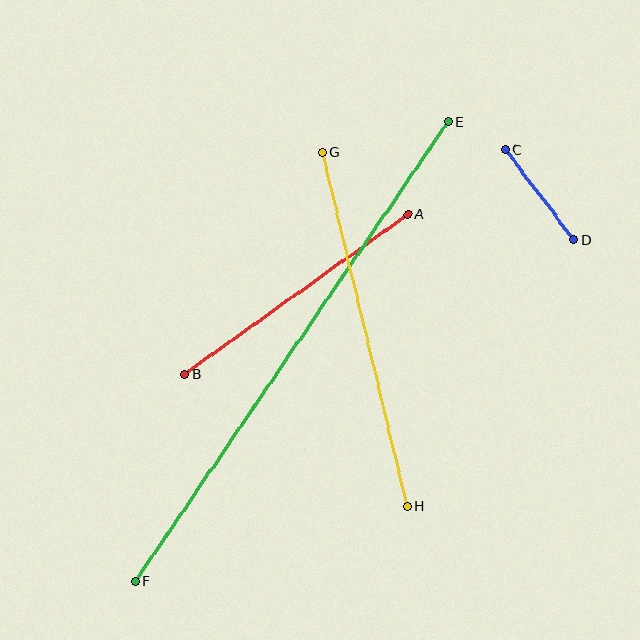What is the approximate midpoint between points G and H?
The midpoint is at approximately (365, 329) pixels.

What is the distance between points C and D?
The distance is approximately 113 pixels.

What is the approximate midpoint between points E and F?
The midpoint is at approximately (292, 351) pixels.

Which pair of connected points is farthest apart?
Points E and F are farthest apart.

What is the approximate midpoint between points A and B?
The midpoint is at approximately (296, 294) pixels.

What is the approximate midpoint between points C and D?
The midpoint is at approximately (539, 195) pixels.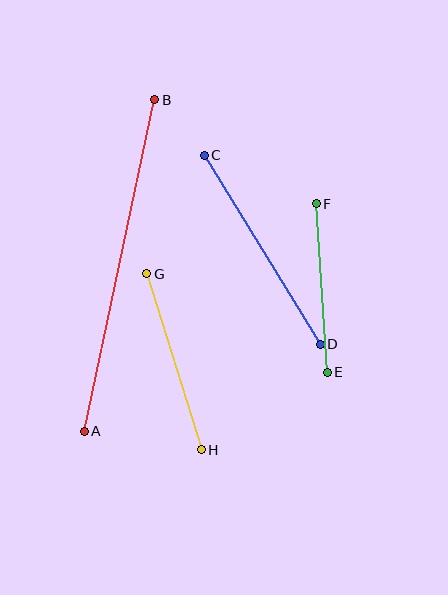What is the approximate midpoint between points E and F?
The midpoint is at approximately (322, 288) pixels.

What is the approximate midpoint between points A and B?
The midpoint is at approximately (119, 265) pixels.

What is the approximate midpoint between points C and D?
The midpoint is at approximately (262, 250) pixels.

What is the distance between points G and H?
The distance is approximately 184 pixels.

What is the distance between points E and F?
The distance is approximately 169 pixels.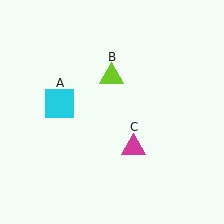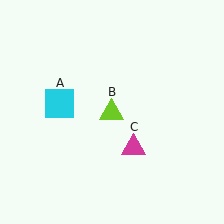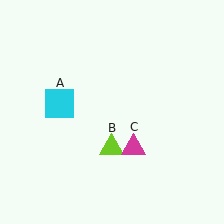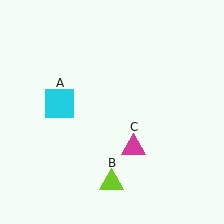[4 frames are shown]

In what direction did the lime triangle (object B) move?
The lime triangle (object B) moved down.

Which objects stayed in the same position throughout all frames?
Cyan square (object A) and magenta triangle (object C) remained stationary.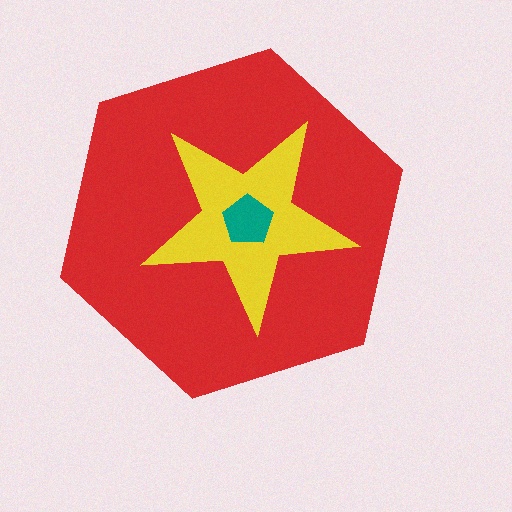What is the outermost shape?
The red hexagon.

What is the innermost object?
The teal pentagon.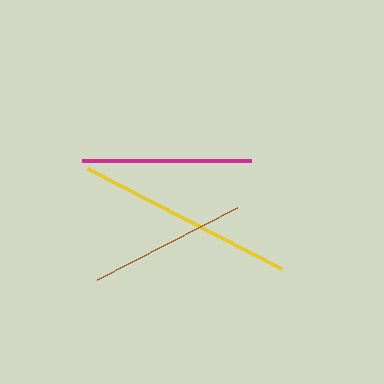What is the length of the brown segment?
The brown segment is approximately 158 pixels long.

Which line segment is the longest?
The yellow line is the longest at approximately 218 pixels.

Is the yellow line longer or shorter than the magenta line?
The yellow line is longer than the magenta line.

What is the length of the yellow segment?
The yellow segment is approximately 218 pixels long.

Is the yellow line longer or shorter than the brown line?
The yellow line is longer than the brown line.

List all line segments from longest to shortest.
From longest to shortest: yellow, magenta, brown.